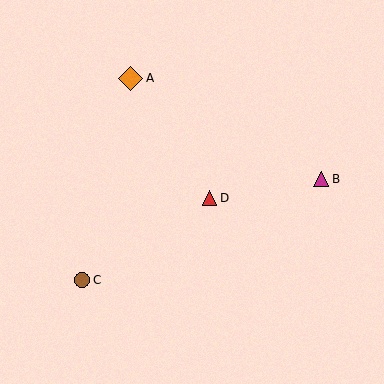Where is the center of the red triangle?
The center of the red triangle is at (210, 198).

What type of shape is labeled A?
Shape A is an orange diamond.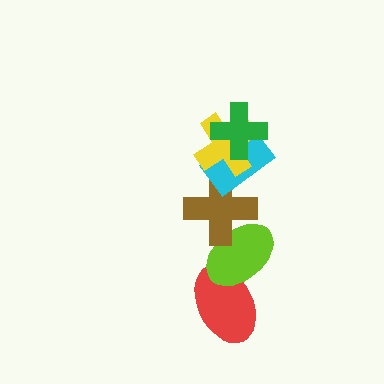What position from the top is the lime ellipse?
The lime ellipse is 5th from the top.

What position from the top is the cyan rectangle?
The cyan rectangle is 3rd from the top.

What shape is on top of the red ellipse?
The lime ellipse is on top of the red ellipse.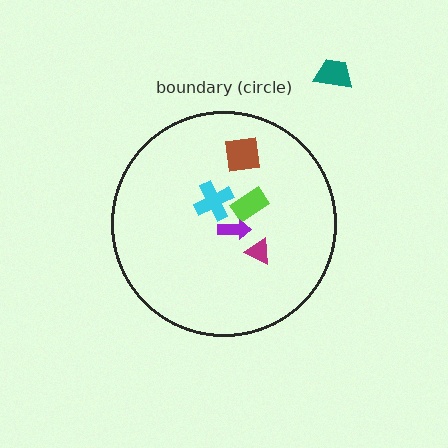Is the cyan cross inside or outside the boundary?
Inside.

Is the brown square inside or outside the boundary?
Inside.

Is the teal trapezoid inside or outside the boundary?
Outside.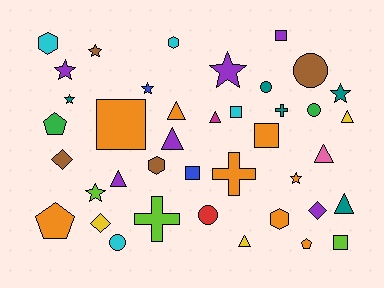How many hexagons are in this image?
There are 4 hexagons.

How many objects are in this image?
There are 40 objects.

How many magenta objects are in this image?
There is 1 magenta object.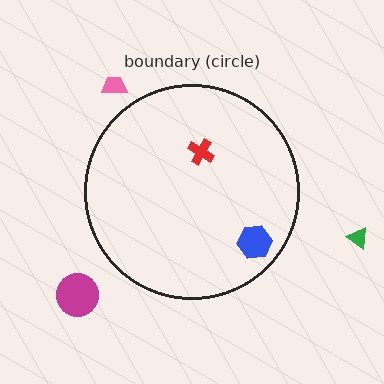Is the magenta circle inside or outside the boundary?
Outside.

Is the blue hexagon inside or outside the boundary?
Inside.